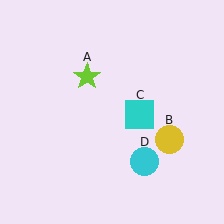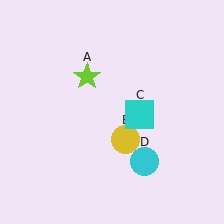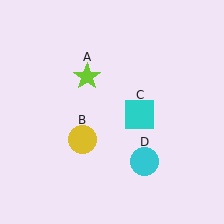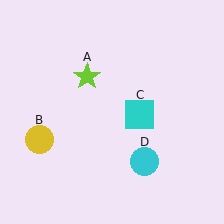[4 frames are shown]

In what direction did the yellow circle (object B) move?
The yellow circle (object B) moved left.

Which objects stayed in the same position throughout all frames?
Lime star (object A) and cyan square (object C) and cyan circle (object D) remained stationary.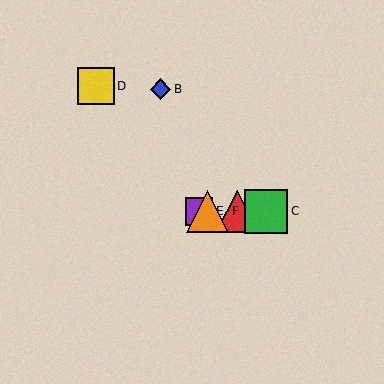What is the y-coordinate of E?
Object E is at y≈211.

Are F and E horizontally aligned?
Yes, both are at y≈211.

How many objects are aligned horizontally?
4 objects (A, C, E, F) are aligned horizontally.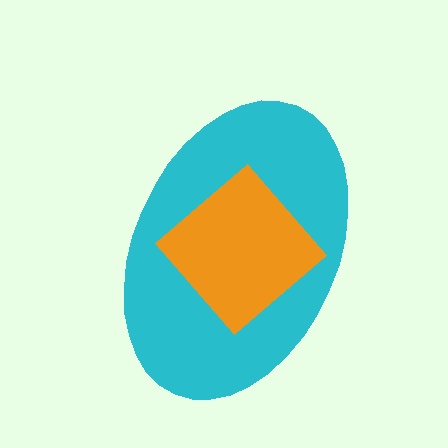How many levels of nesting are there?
2.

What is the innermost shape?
The orange diamond.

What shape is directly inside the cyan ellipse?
The orange diamond.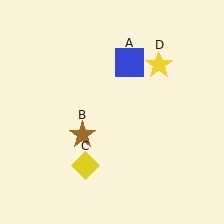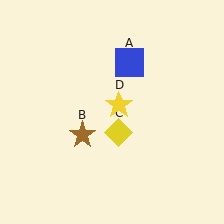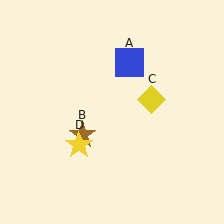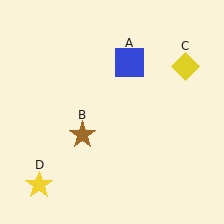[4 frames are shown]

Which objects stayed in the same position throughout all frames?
Blue square (object A) and brown star (object B) remained stationary.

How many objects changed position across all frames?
2 objects changed position: yellow diamond (object C), yellow star (object D).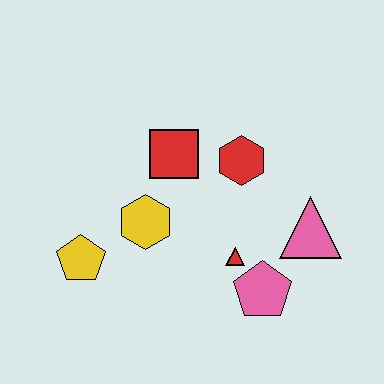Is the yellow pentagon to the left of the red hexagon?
Yes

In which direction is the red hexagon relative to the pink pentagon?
The red hexagon is above the pink pentagon.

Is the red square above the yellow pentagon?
Yes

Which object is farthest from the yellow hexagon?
The pink triangle is farthest from the yellow hexagon.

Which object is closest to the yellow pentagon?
The yellow hexagon is closest to the yellow pentagon.